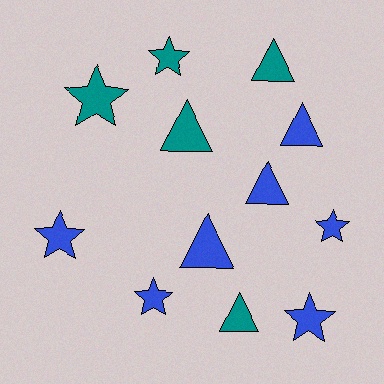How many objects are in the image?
There are 12 objects.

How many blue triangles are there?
There are 3 blue triangles.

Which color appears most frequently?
Blue, with 7 objects.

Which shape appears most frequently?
Star, with 6 objects.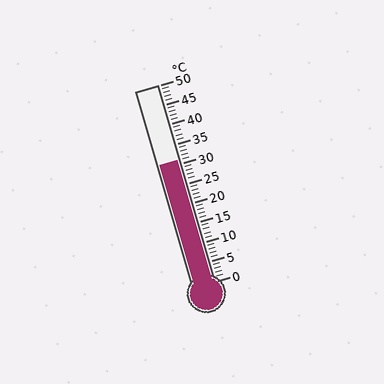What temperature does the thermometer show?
The thermometer shows approximately 31°C.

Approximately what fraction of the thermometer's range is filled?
The thermometer is filled to approximately 60% of its range.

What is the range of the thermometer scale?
The thermometer scale ranges from 0°C to 50°C.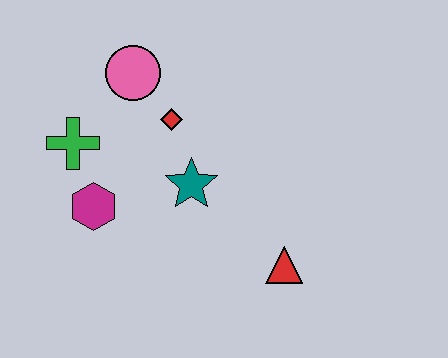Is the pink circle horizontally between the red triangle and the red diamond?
No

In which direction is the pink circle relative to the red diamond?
The pink circle is above the red diamond.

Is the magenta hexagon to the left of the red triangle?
Yes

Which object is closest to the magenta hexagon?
The green cross is closest to the magenta hexagon.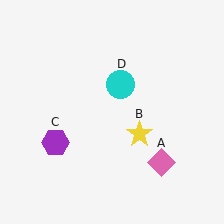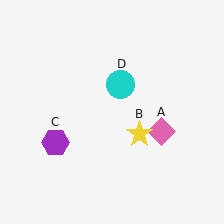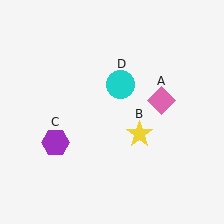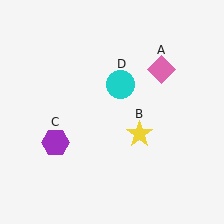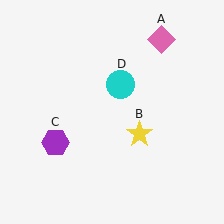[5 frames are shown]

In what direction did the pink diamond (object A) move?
The pink diamond (object A) moved up.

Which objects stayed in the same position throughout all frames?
Yellow star (object B) and purple hexagon (object C) and cyan circle (object D) remained stationary.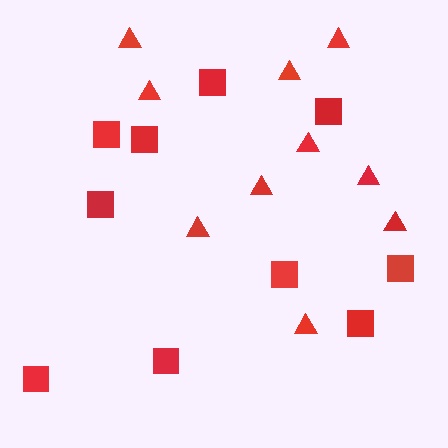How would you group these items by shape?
There are 2 groups: one group of squares (10) and one group of triangles (10).